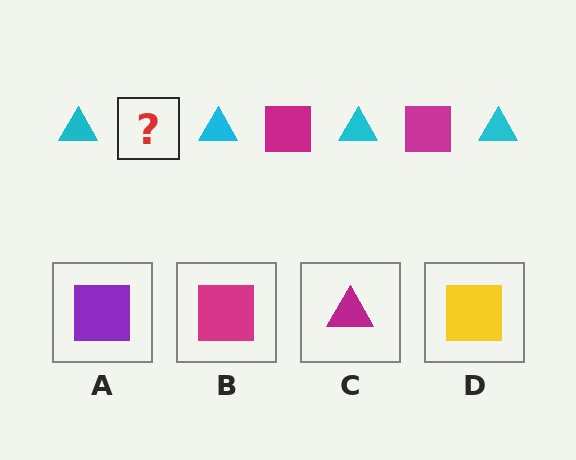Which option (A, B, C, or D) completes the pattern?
B.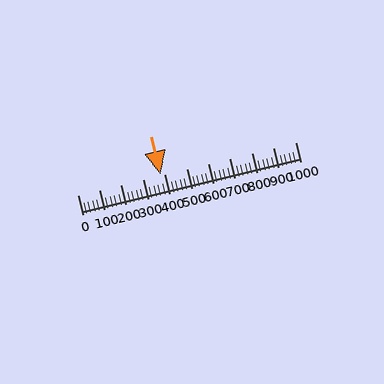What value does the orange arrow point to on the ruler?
The orange arrow points to approximately 380.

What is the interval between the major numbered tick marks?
The major tick marks are spaced 100 units apart.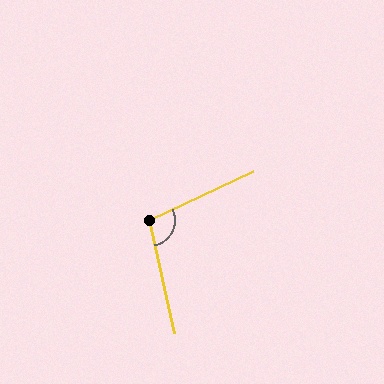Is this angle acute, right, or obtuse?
It is obtuse.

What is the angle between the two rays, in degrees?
Approximately 102 degrees.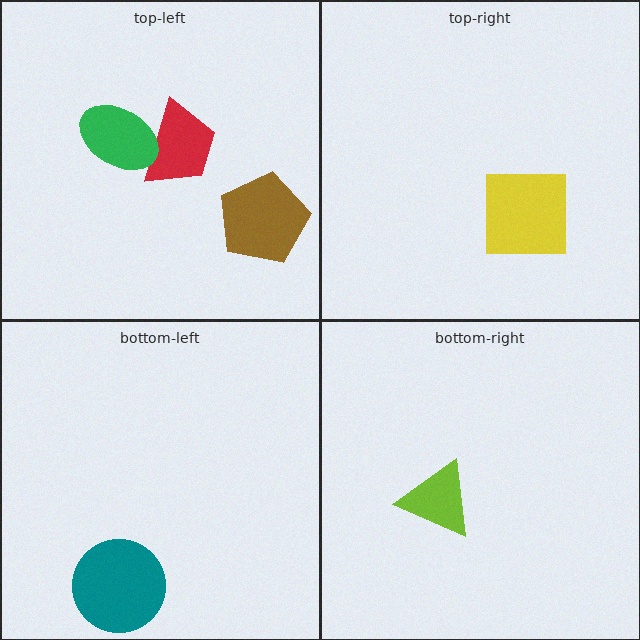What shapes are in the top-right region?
The yellow square.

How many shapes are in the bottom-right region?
1.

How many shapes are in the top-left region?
3.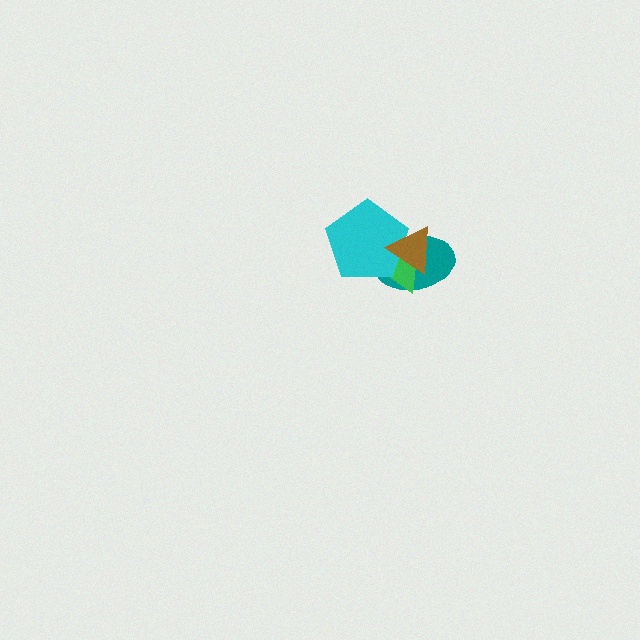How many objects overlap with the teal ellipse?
3 objects overlap with the teal ellipse.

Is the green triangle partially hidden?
Yes, it is partially covered by another shape.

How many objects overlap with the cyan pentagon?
3 objects overlap with the cyan pentagon.